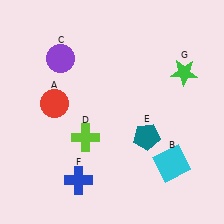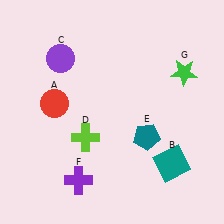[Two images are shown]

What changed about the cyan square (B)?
In Image 1, B is cyan. In Image 2, it changed to teal.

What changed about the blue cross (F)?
In Image 1, F is blue. In Image 2, it changed to purple.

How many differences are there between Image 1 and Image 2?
There are 2 differences between the two images.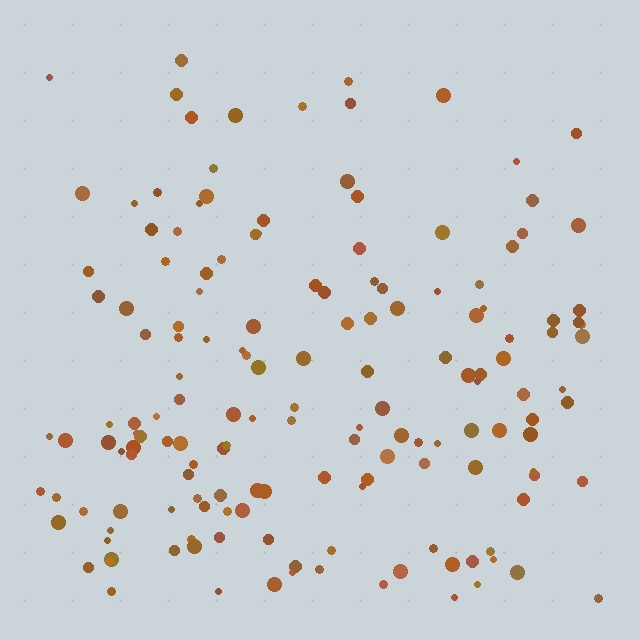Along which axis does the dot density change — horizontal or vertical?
Vertical.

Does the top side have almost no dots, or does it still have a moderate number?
Still a moderate number, just noticeably fewer than the bottom.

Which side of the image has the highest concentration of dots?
The bottom.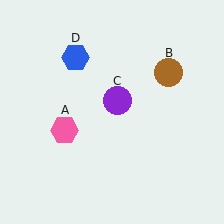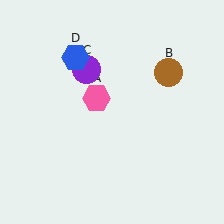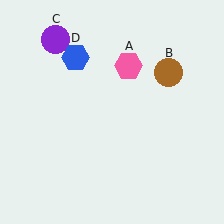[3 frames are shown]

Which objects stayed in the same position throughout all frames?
Brown circle (object B) and blue hexagon (object D) remained stationary.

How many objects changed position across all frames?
2 objects changed position: pink hexagon (object A), purple circle (object C).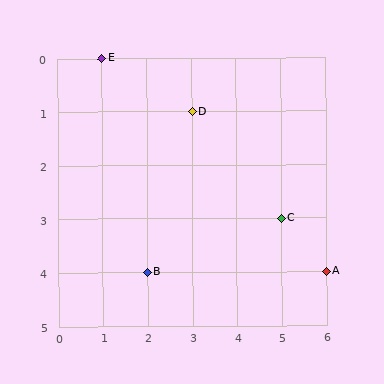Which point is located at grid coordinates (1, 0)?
Point E is at (1, 0).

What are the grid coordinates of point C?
Point C is at grid coordinates (5, 3).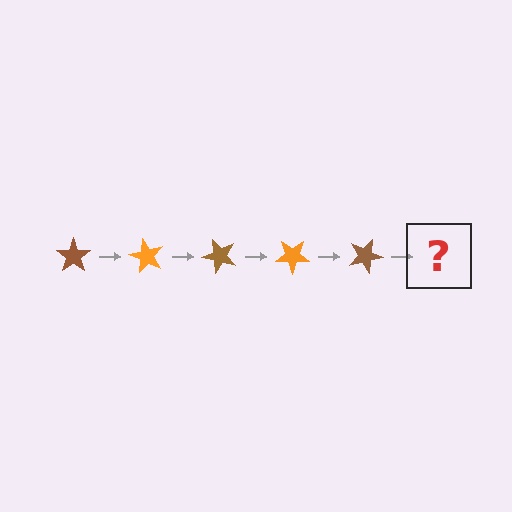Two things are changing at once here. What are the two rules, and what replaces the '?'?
The two rules are that it rotates 60 degrees each step and the color cycles through brown and orange. The '?' should be an orange star, rotated 300 degrees from the start.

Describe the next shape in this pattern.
It should be an orange star, rotated 300 degrees from the start.